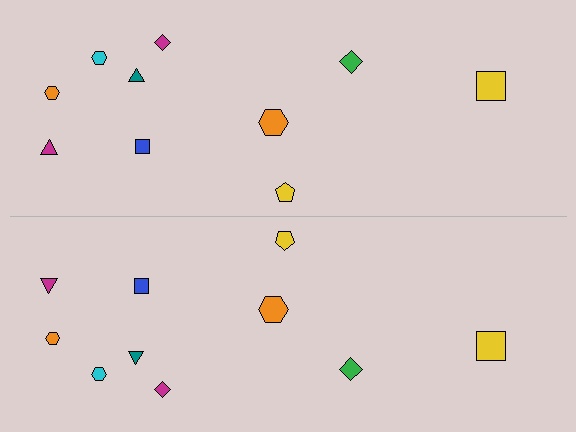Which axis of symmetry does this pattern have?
The pattern has a horizontal axis of symmetry running through the center of the image.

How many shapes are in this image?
There are 20 shapes in this image.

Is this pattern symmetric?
Yes, this pattern has bilateral (reflection) symmetry.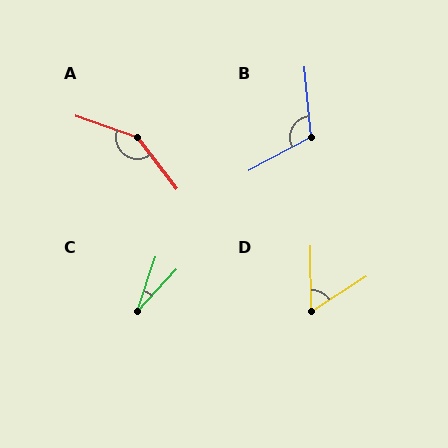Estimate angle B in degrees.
Approximately 113 degrees.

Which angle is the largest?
A, at approximately 147 degrees.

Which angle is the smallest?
C, at approximately 25 degrees.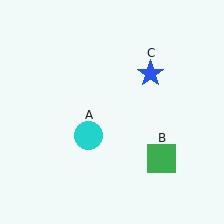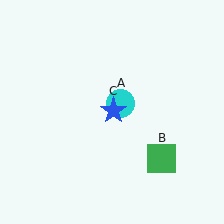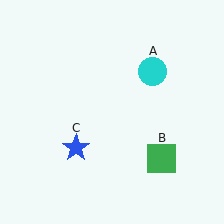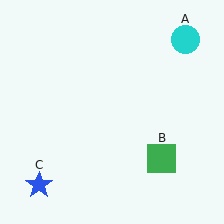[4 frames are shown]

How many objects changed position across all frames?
2 objects changed position: cyan circle (object A), blue star (object C).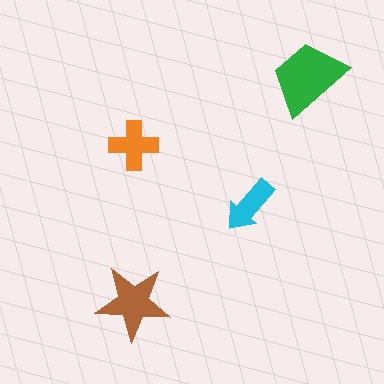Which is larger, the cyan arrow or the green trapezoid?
The green trapezoid.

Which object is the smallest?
The cyan arrow.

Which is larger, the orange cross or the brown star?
The brown star.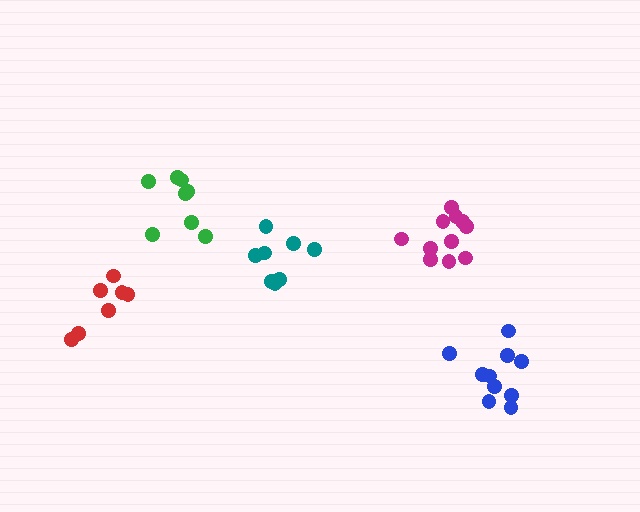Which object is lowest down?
The blue cluster is bottommost.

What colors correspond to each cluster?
The clusters are colored: red, teal, green, blue, magenta.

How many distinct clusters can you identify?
There are 5 distinct clusters.